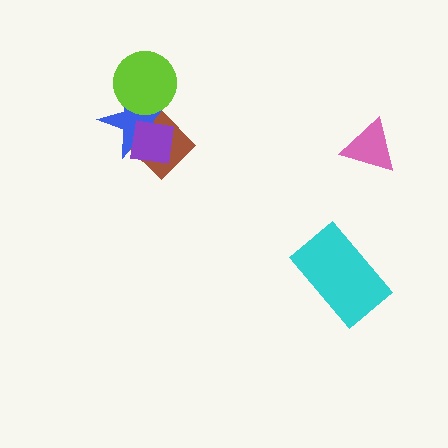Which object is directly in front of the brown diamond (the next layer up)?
The blue star is directly in front of the brown diamond.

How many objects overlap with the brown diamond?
2 objects overlap with the brown diamond.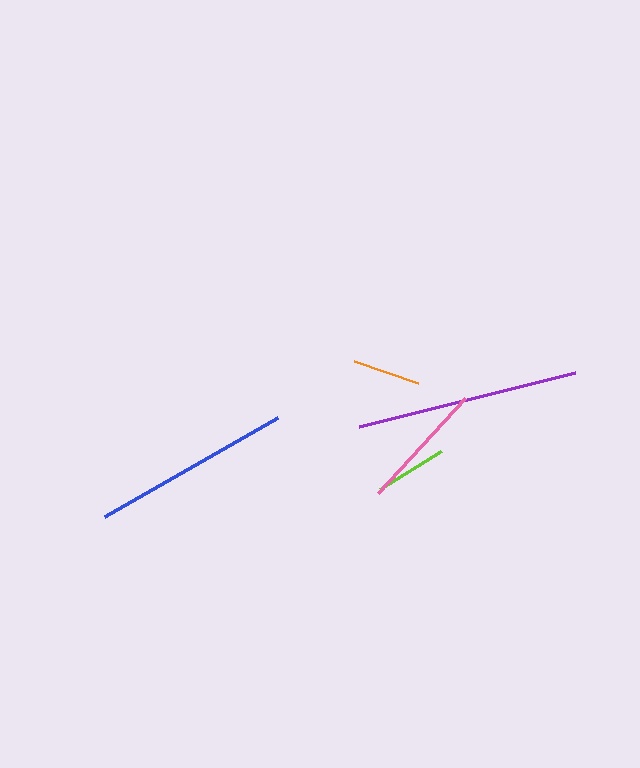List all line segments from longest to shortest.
From longest to shortest: purple, blue, pink, lime, orange.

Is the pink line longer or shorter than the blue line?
The blue line is longer than the pink line.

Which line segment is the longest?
The purple line is the longest at approximately 223 pixels.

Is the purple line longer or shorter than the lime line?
The purple line is longer than the lime line.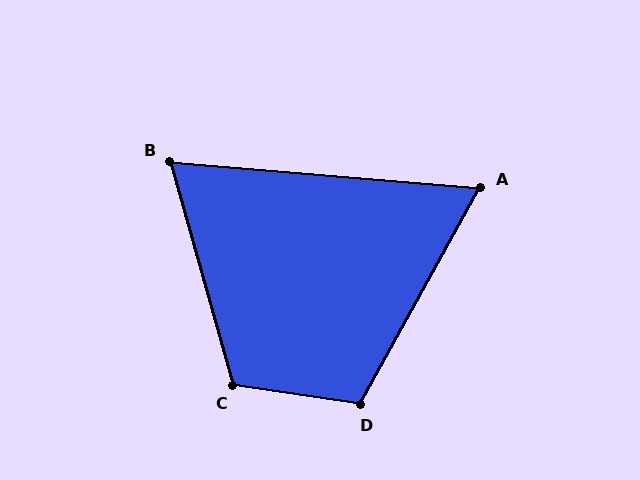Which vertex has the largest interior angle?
C, at approximately 114 degrees.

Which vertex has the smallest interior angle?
A, at approximately 66 degrees.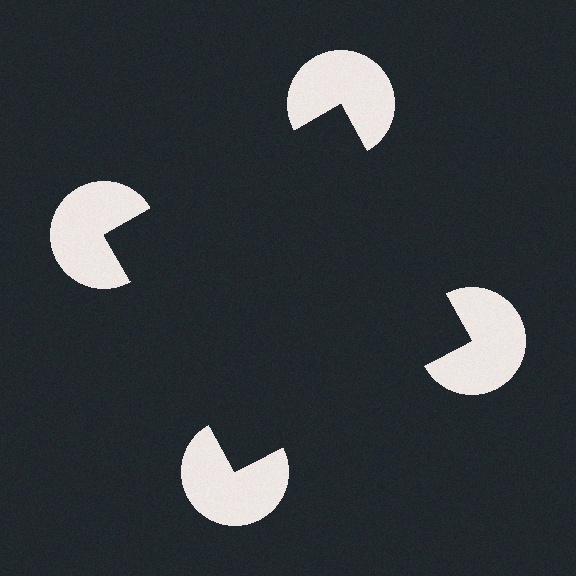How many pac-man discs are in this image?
There are 4 — one at each vertex of the illusory square.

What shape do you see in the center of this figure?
An illusory square — its edges are inferred from the aligned wedge cuts in the pac-man discs, not physically drawn.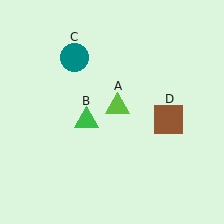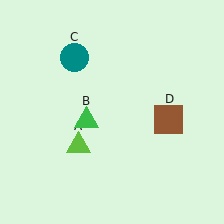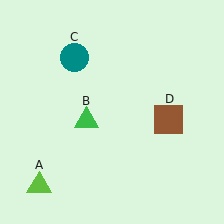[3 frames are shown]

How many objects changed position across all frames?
1 object changed position: lime triangle (object A).